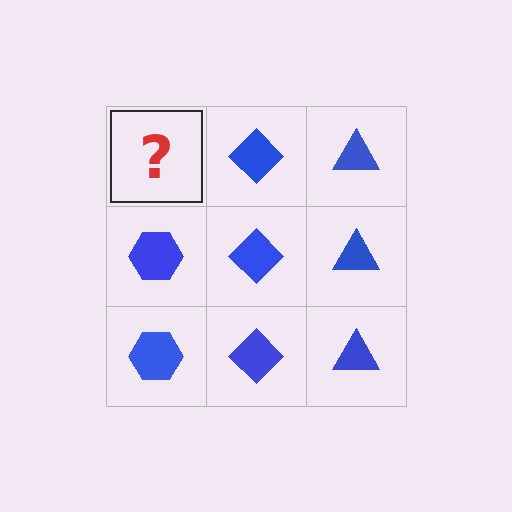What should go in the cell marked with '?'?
The missing cell should contain a blue hexagon.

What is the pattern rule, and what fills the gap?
The rule is that each column has a consistent shape. The gap should be filled with a blue hexagon.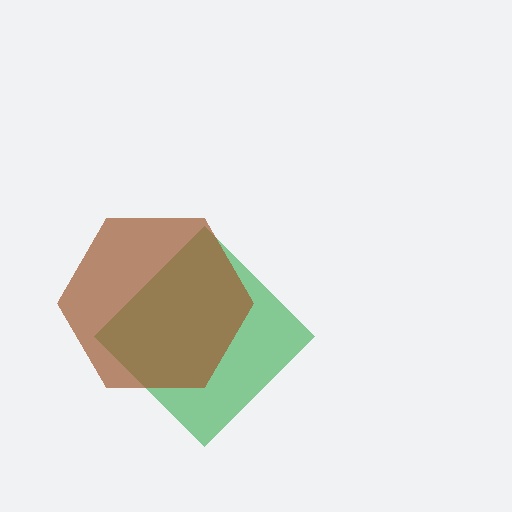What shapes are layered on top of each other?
The layered shapes are: a green diamond, a brown hexagon.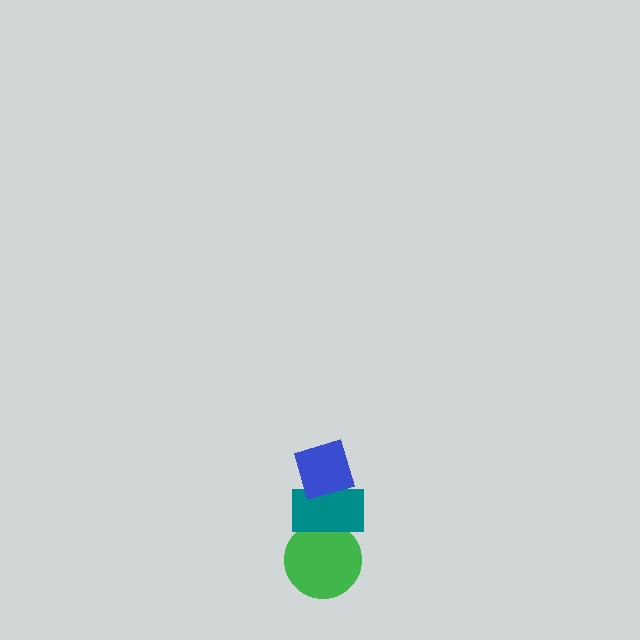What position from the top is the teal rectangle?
The teal rectangle is 2nd from the top.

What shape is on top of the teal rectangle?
The blue diamond is on top of the teal rectangle.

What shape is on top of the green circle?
The teal rectangle is on top of the green circle.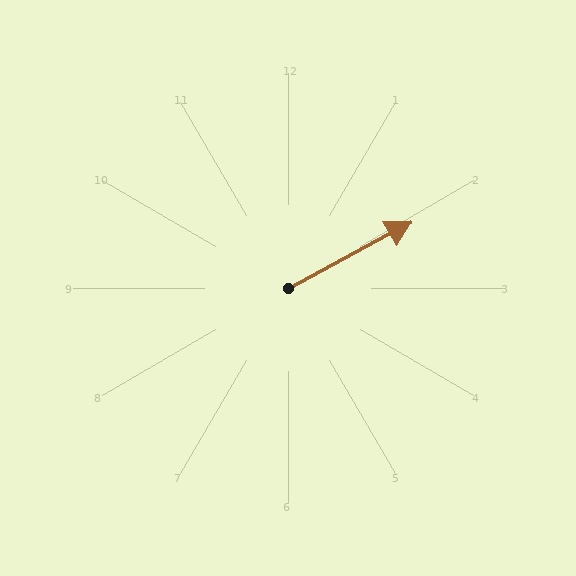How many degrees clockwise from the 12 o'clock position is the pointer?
Approximately 62 degrees.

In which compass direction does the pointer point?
Northeast.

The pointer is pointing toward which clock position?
Roughly 2 o'clock.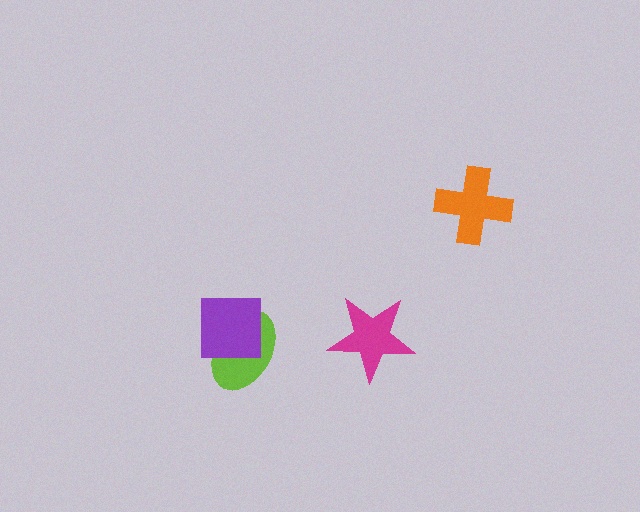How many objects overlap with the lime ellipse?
1 object overlaps with the lime ellipse.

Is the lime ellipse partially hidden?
Yes, it is partially covered by another shape.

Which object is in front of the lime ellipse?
The purple square is in front of the lime ellipse.